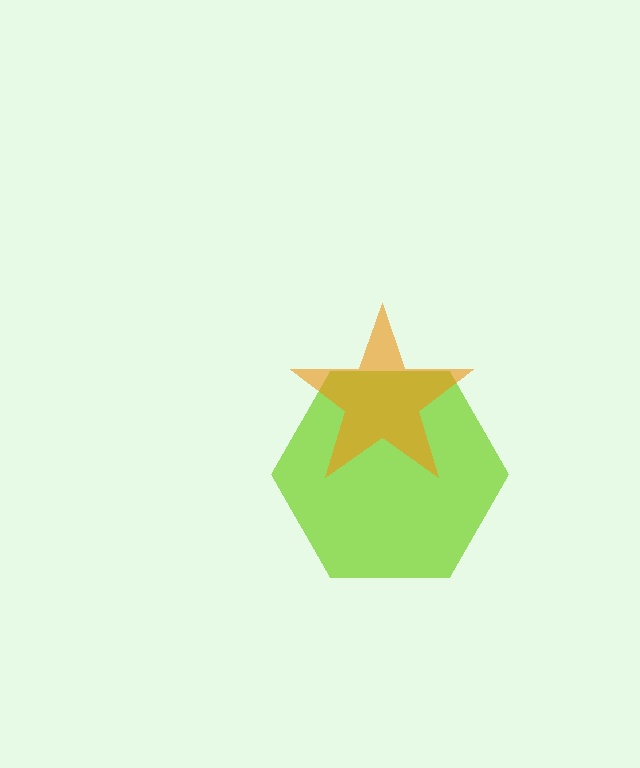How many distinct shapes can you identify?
There are 2 distinct shapes: a lime hexagon, an orange star.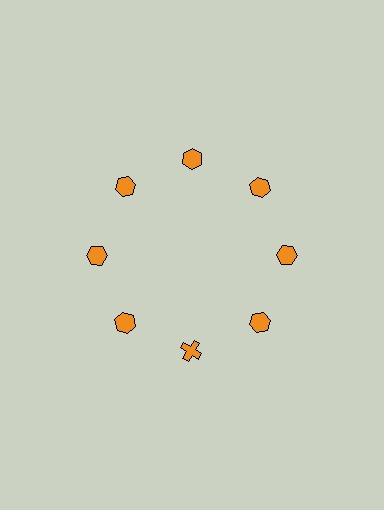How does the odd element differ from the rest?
It has a different shape: cross instead of hexagon.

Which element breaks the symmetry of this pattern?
The orange cross at roughly the 6 o'clock position breaks the symmetry. All other shapes are orange hexagons.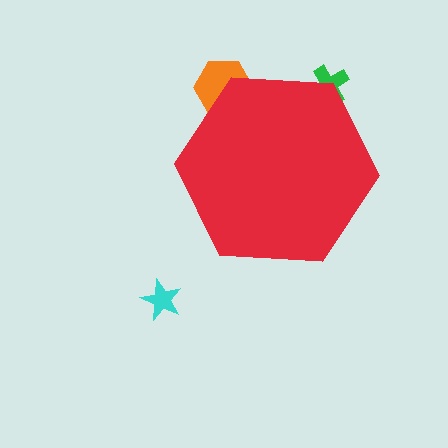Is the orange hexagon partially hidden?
Yes, the orange hexagon is partially hidden behind the red hexagon.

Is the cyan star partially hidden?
No, the cyan star is fully visible.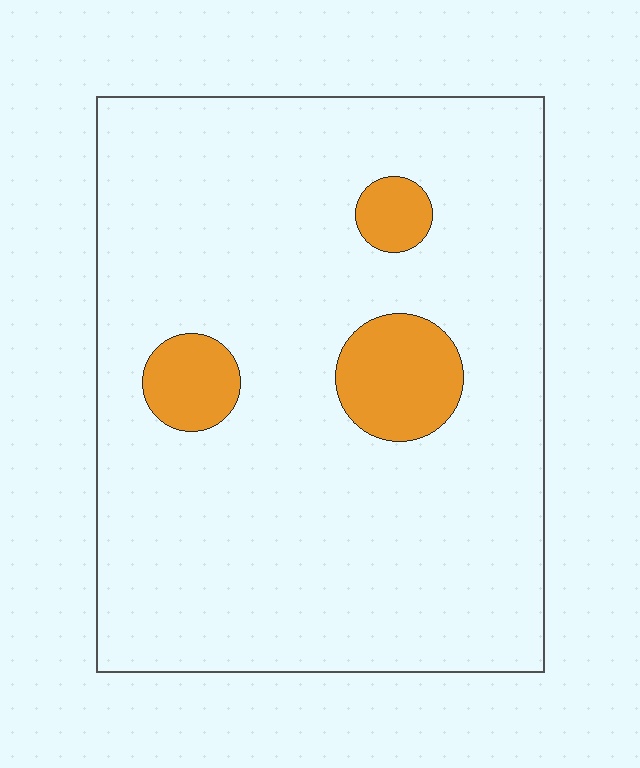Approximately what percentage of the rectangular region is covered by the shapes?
Approximately 10%.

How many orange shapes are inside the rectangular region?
3.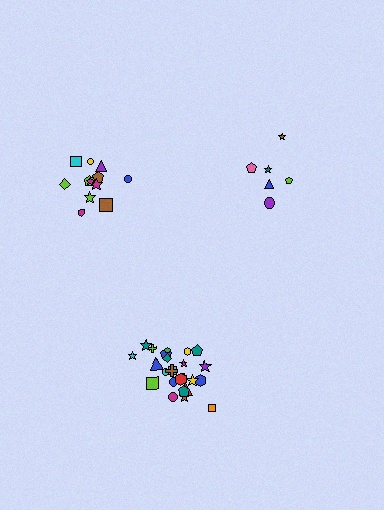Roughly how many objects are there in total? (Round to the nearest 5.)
Roughly 45 objects in total.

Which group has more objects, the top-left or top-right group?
The top-left group.